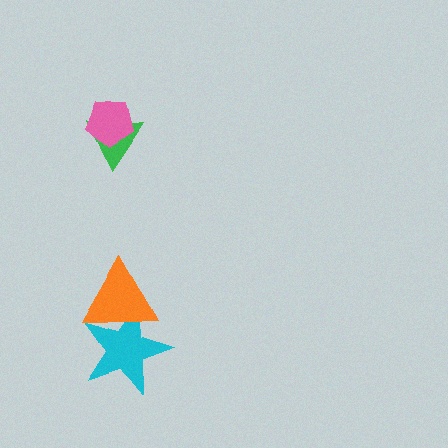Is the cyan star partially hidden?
Yes, it is partially covered by another shape.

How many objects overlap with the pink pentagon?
1 object overlaps with the pink pentagon.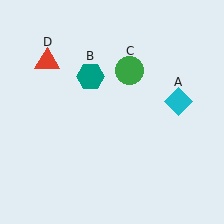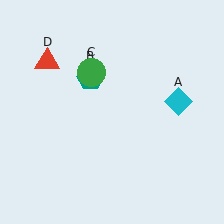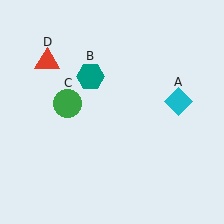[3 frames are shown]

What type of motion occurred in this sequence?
The green circle (object C) rotated counterclockwise around the center of the scene.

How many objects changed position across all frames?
1 object changed position: green circle (object C).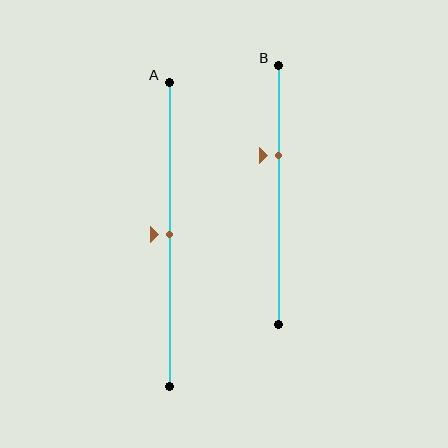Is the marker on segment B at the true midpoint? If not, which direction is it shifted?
No, the marker on segment B is shifted upward by about 15% of the segment length.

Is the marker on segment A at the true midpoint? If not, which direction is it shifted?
Yes, the marker on segment A is at the true midpoint.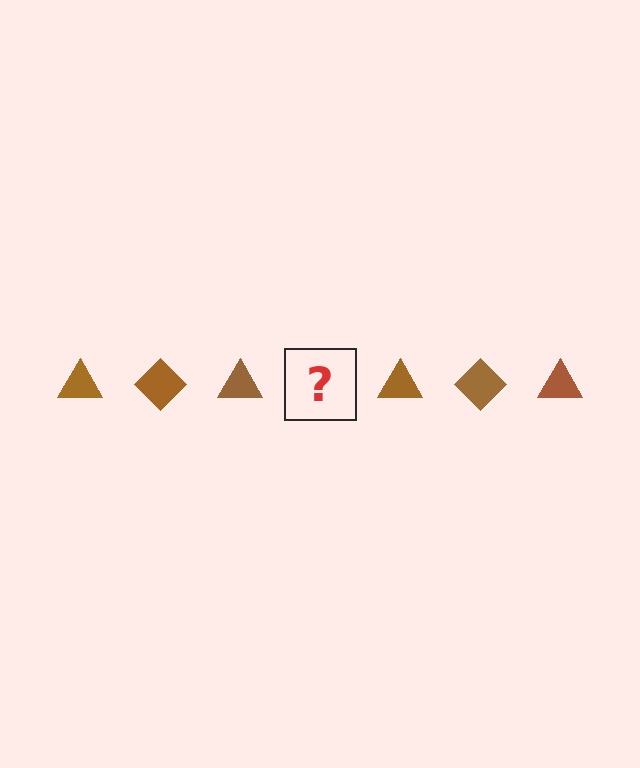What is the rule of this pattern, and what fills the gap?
The rule is that the pattern cycles through triangle, diamond shapes in brown. The gap should be filled with a brown diamond.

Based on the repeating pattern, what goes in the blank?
The blank should be a brown diamond.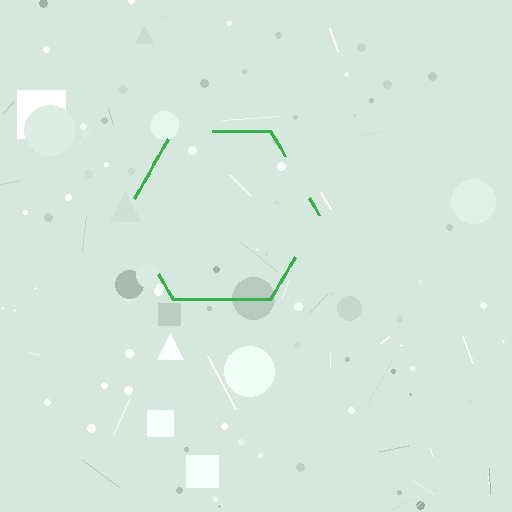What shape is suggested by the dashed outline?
The dashed outline suggests a hexagon.